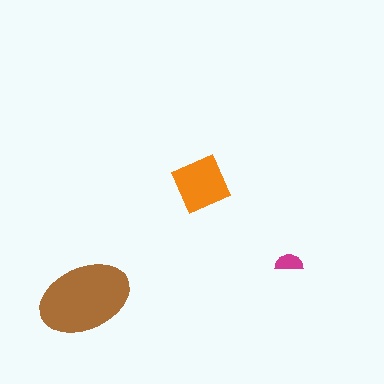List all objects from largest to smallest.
The brown ellipse, the orange diamond, the magenta semicircle.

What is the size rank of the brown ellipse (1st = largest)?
1st.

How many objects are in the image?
There are 3 objects in the image.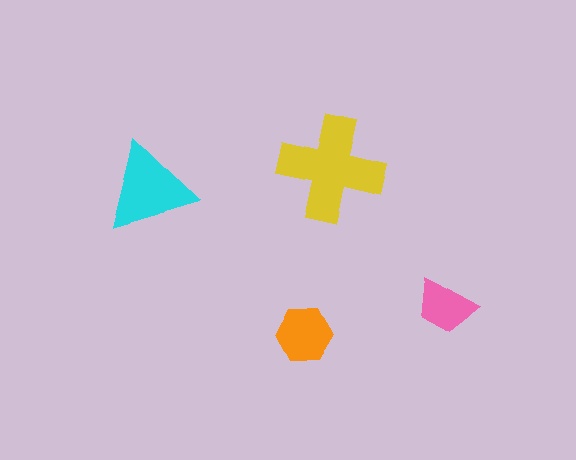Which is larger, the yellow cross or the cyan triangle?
The yellow cross.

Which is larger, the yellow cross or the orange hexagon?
The yellow cross.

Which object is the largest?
The yellow cross.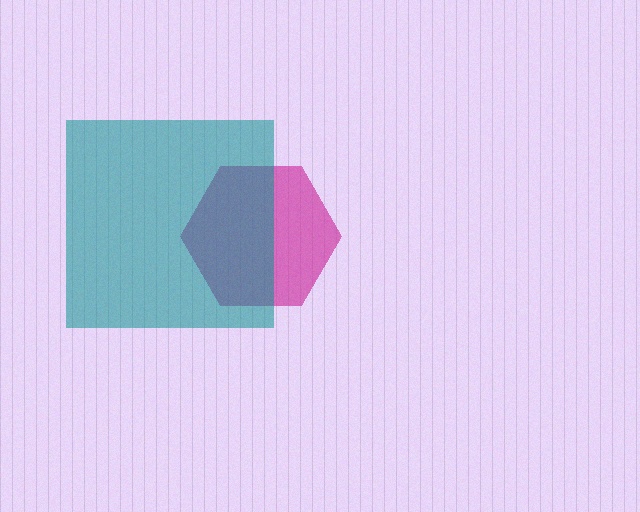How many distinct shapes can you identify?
There are 2 distinct shapes: a magenta hexagon, a teal square.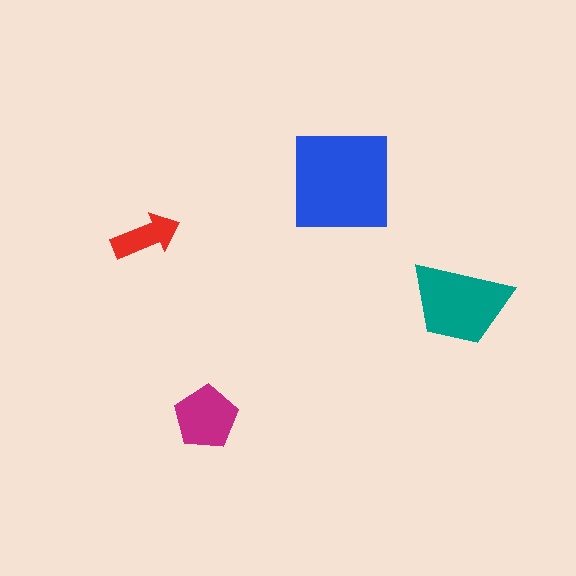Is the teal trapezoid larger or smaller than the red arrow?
Larger.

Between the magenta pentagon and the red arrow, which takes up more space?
The magenta pentagon.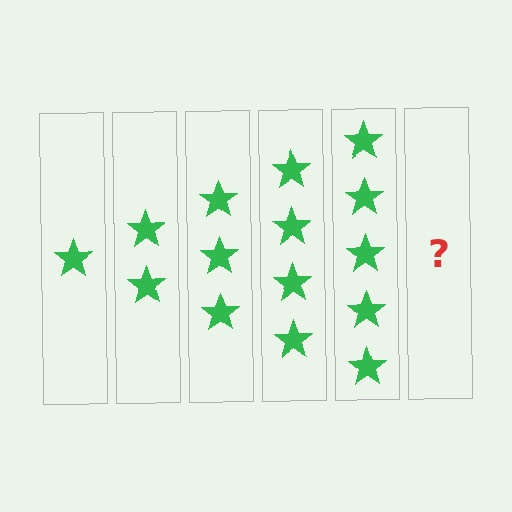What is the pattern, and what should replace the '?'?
The pattern is that each step adds one more star. The '?' should be 6 stars.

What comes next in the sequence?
The next element should be 6 stars.